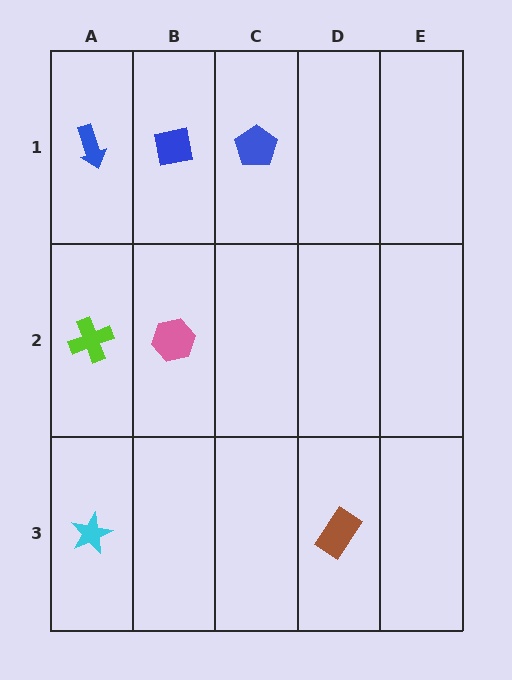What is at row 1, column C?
A blue pentagon.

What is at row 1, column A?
A blue arrow.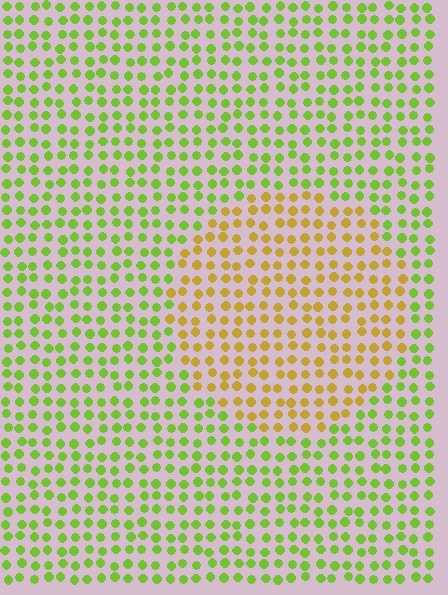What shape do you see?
I see a circle.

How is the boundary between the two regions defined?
The boundary is defined purely by a slight shift in hue (about 47 degrees). Spacing, size, and orientation are identical on both sides.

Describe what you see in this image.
The image is filled with small lime elements in a uniform arrangement. A circle-shaped region is visible where the elements are tinted to a slightly different hue, forming a subtle color boundary.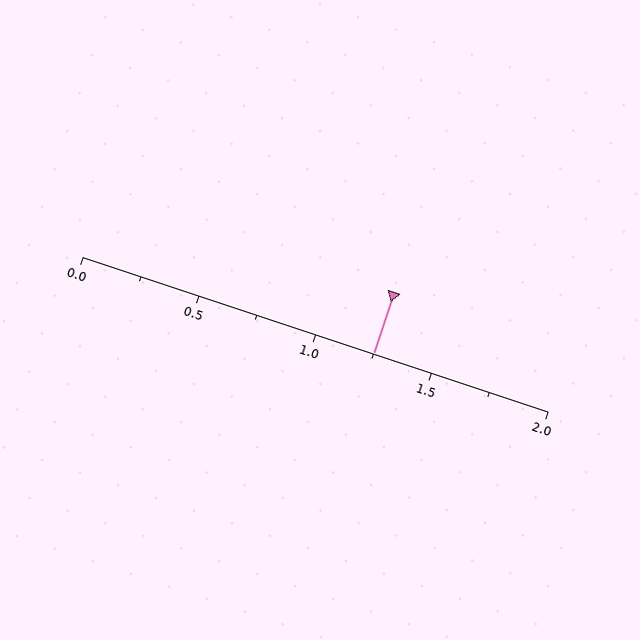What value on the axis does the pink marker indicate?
The marker indicates approximately 1.25.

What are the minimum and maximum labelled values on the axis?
The axis runs from 0.0 to 2.0.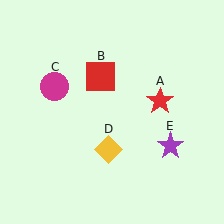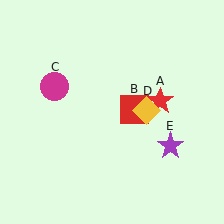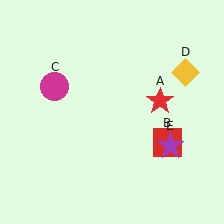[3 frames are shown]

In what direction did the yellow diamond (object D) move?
The yellow diamond (object D) moved up and to the right.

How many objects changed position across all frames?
2 objects changed position: red square (object B), yellow diamond (object D).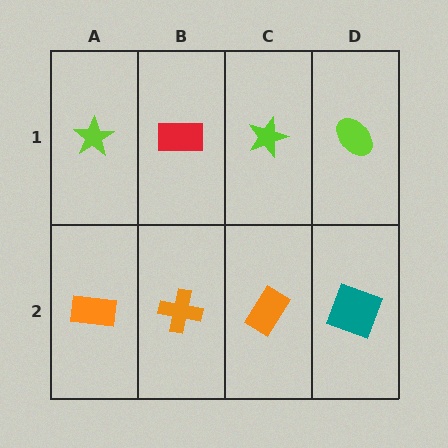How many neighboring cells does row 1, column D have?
2.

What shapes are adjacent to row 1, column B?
An orange cross (row 2, column B), a lime star (row 1, column A), a lime star (row 1, column C).